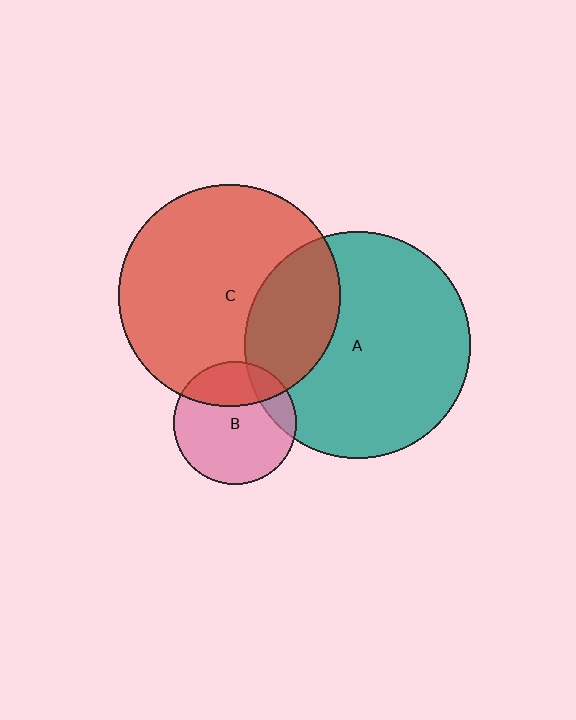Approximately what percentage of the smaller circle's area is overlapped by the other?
Approximately 30%.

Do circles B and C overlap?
Yes.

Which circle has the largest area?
Circle A (teal).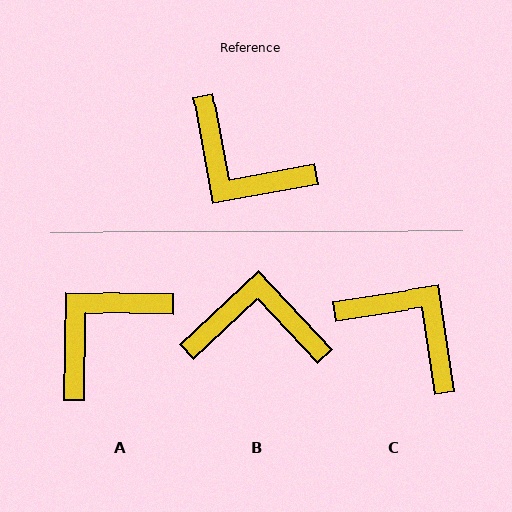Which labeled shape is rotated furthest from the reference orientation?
C, about 178 degrees away.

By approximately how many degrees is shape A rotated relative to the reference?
Approximately 101 degrees clockwise.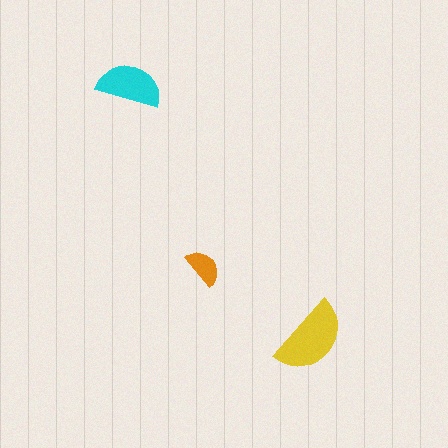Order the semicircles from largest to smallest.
the yellow one, the cyan one, the orange one.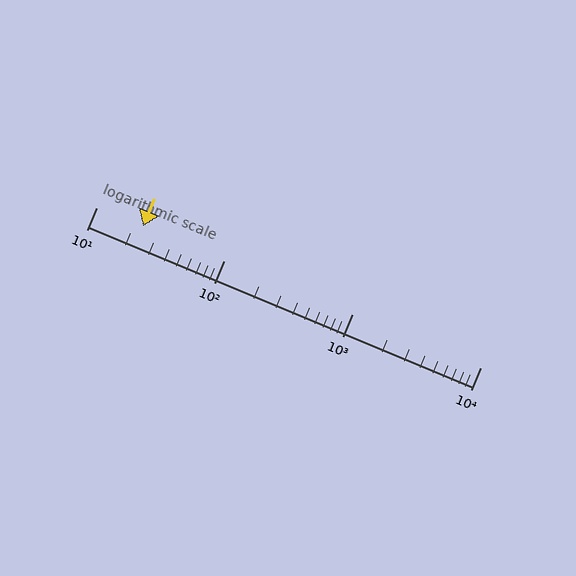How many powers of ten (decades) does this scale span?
The scale spans 3 decades, from 10 to 10000.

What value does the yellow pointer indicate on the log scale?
The pointer indicates approximately 23.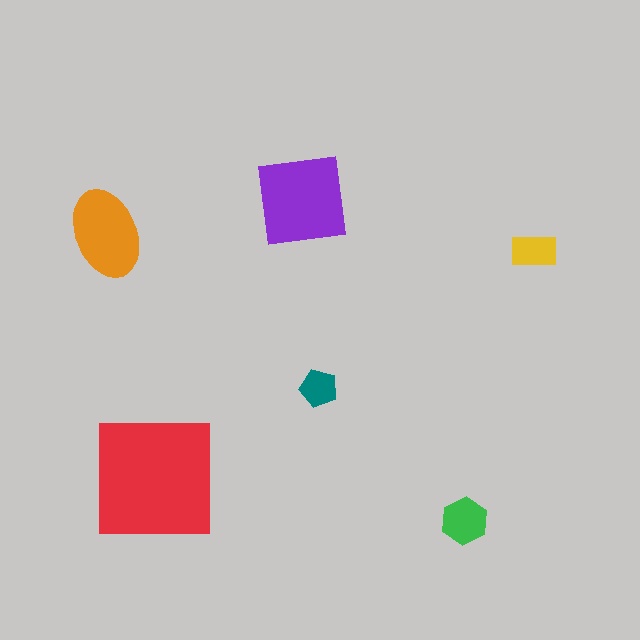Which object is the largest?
The red square.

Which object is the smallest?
The teal pentagon.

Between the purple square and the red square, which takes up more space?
The red square.